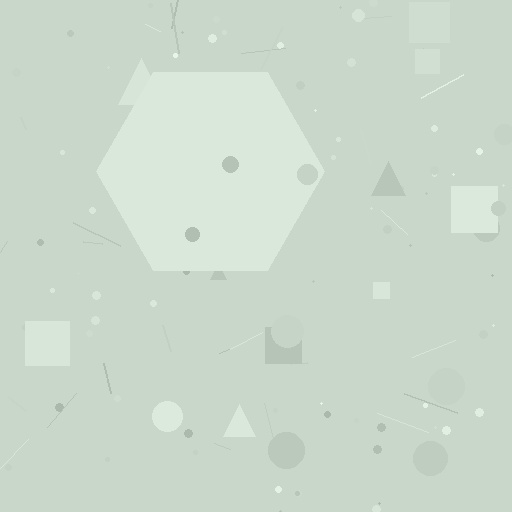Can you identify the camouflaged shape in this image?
The camouflaged shape is a hexagon.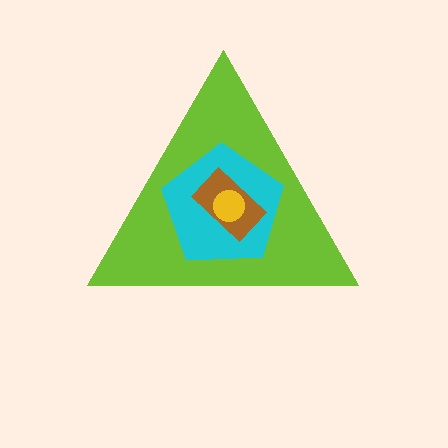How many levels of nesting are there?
4.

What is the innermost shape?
The yellow circle.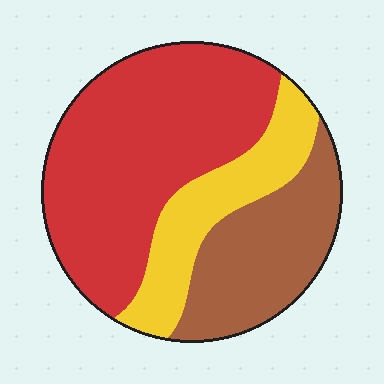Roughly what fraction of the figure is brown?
Brown covers 26% of the figure.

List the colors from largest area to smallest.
From largest to smallest: red, brown, yellow.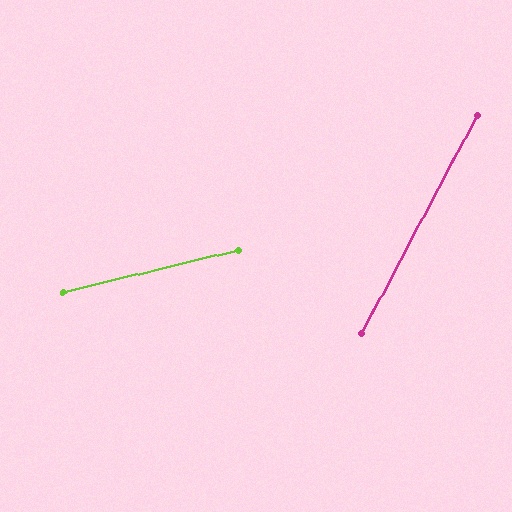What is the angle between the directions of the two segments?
Approximately 49 degrees.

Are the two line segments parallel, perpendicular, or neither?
Neither parallel nor perpendicular — they differ by about 49°.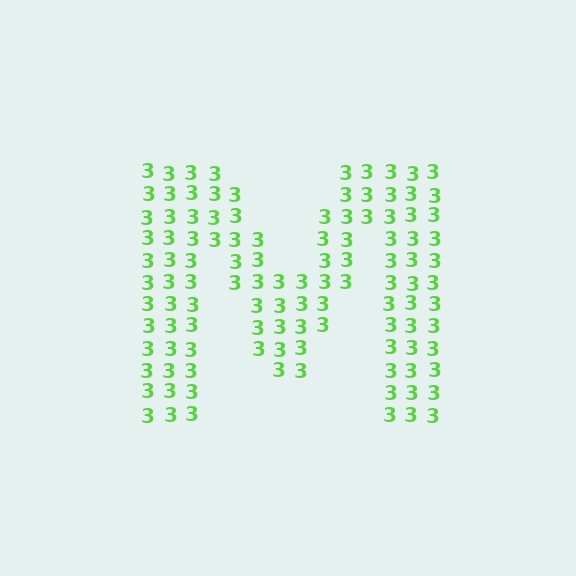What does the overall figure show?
The overall figure shows the letter M.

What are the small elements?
The small elements are digit 3's.